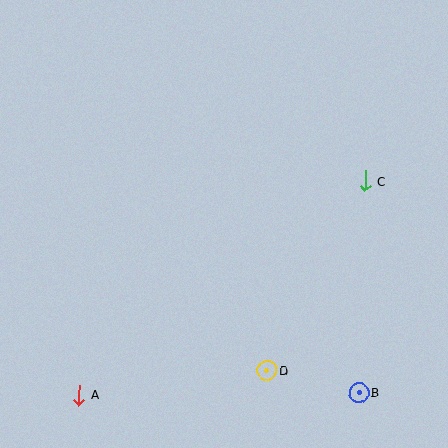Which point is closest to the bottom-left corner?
Point A is closest to the bottom-left corner.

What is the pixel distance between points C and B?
The distance between C and B is 211 pixels.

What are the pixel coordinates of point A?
Point A is at (79, 395).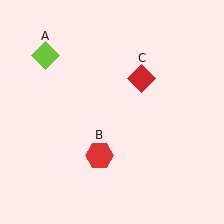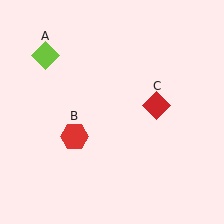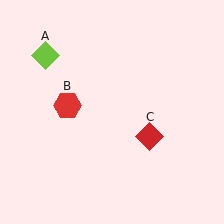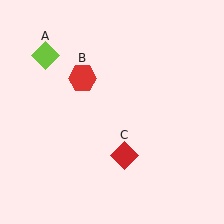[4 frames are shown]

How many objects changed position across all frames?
2 objects changed position: red hexagon (object B), red diamond (object C).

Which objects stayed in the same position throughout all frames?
Lime diamond (object A) remained stationary.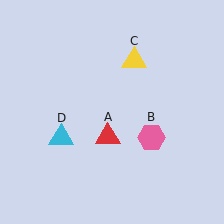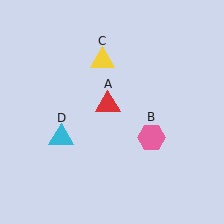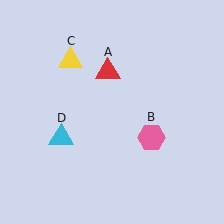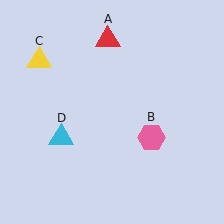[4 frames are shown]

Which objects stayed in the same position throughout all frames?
Pink hexagon (object B) and cyan triangle (object D) remained stationary.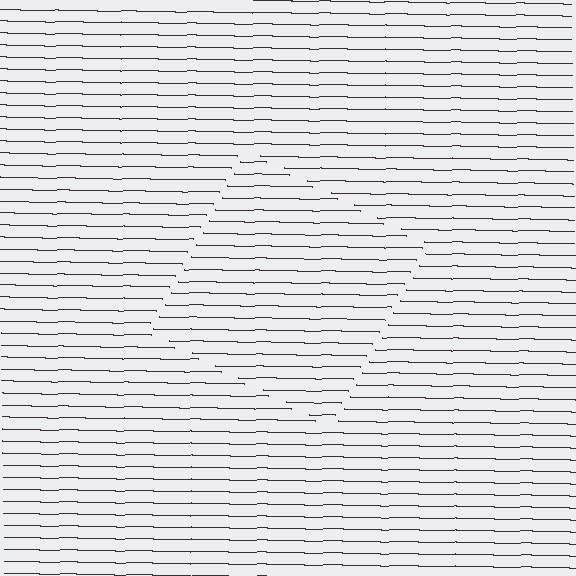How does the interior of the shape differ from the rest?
The interior of the shape contains the same grating, shifted by half a period — the contour is defined by the phase discontinuity where line-ends from the inner and outer gratings abut.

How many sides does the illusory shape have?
4 sides — the line-ends trace a square.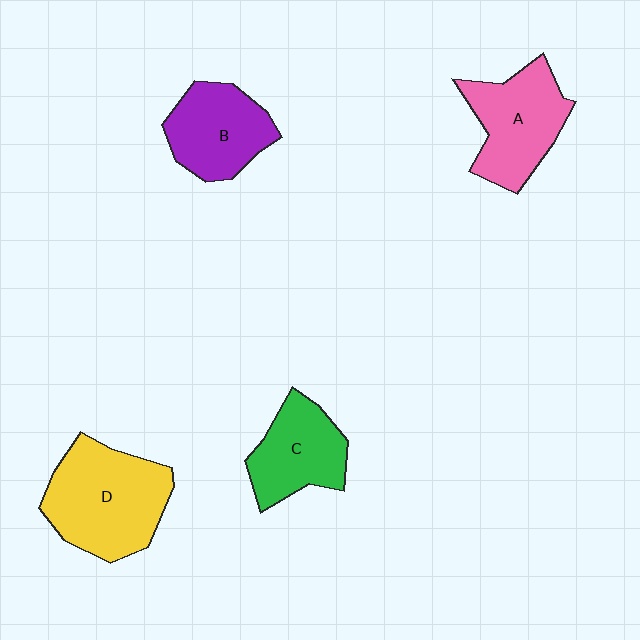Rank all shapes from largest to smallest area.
From largest to smallest: D (yellow), A (pink), B (purple), C (green).